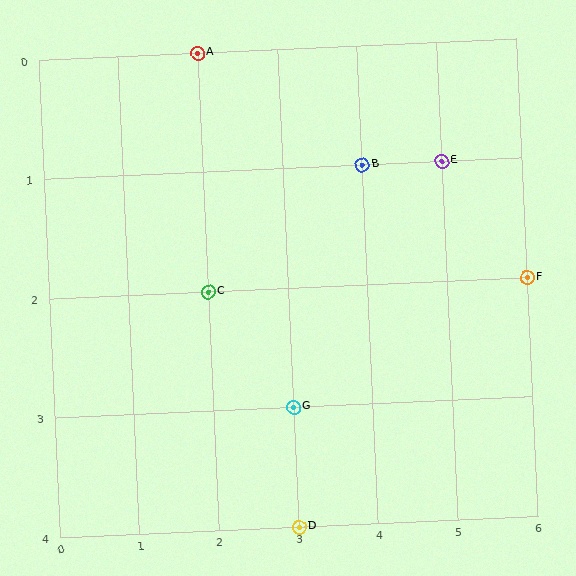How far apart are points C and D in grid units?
Points C and D are 1 column and 2 rows apart (about 2.2 grid units diagonally).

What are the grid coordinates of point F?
Point F is at grid coordinates (6, 2).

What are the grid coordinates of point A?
Point A is at grid coordinates (2, 0).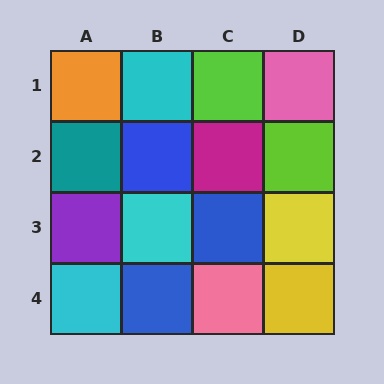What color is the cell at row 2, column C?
Magenta.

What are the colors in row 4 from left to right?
Cyan, blue, pink, yellow.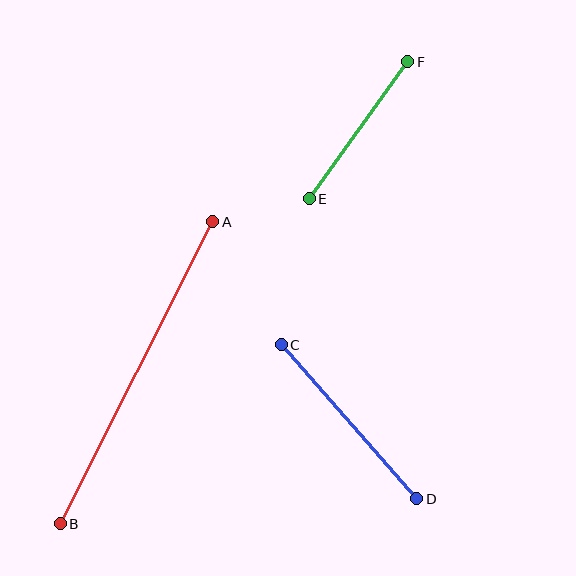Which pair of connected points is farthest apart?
Points A and B are farthest apart.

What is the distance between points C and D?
The distance is approximately 205 pixels.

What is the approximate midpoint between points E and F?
The midpoint is at approximately (358, 130) pixels.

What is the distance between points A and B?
The distance is approximately 339 pixels.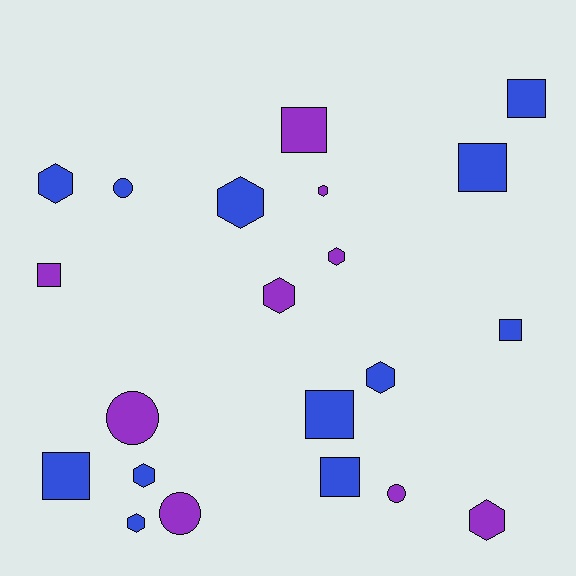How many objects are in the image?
There are 21 objects.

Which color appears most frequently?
Blue, with 12 objects.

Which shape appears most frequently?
Hexagon, with 9 objects.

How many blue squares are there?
There are 6 blue squares.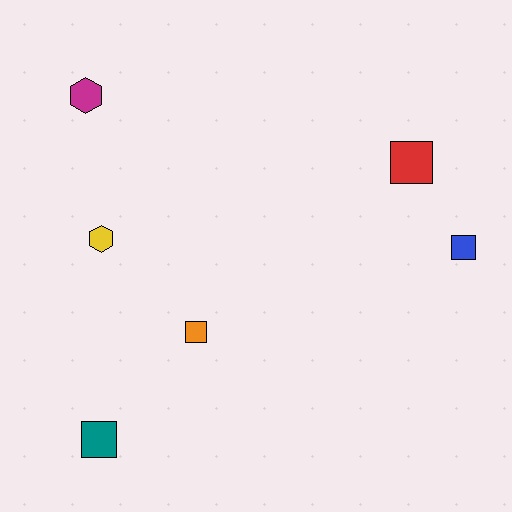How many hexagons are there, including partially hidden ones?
There are 2 hexagons.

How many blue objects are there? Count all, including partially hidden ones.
There is 1 blue object.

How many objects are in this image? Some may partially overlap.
There are 6 objects.